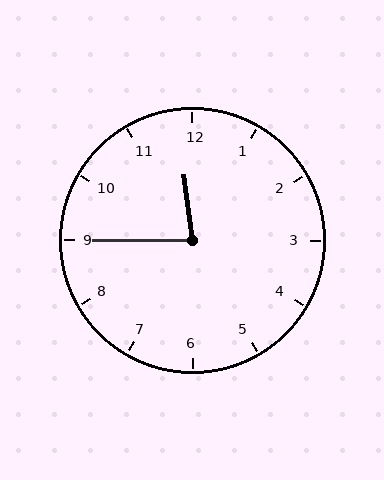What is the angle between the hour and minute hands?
Approximately 82 degrees.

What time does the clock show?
11:45.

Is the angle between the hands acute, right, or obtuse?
It is acute.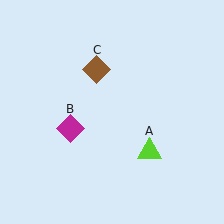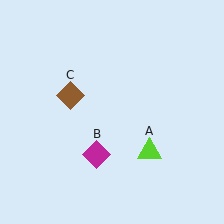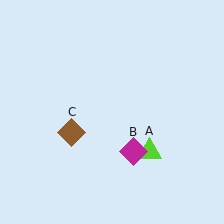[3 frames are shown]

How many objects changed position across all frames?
2 objects changed position: magenta diamond (object B), brown diamond (object C).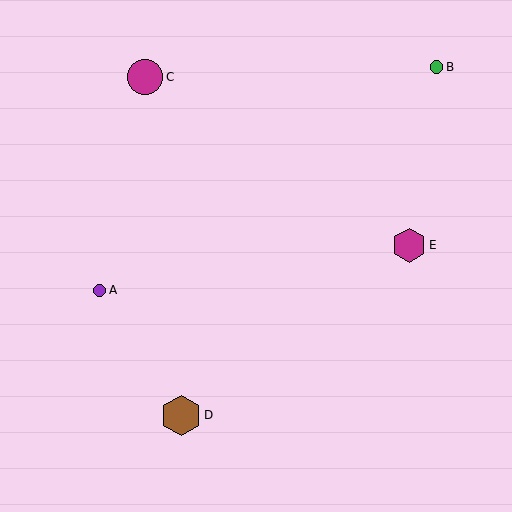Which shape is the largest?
The brown hexagon (labeled D) is the largest.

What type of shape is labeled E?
Shape E is a magenta hexagon.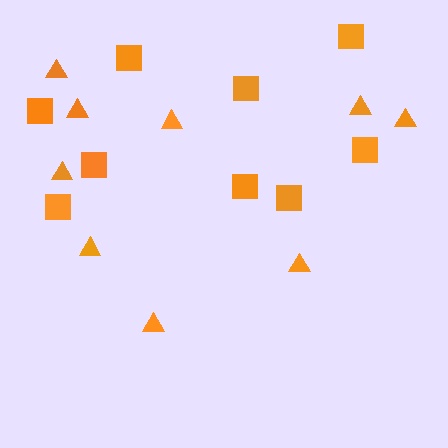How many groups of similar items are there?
There are 2 groups: one group of triangles (9) and one group of squares (9).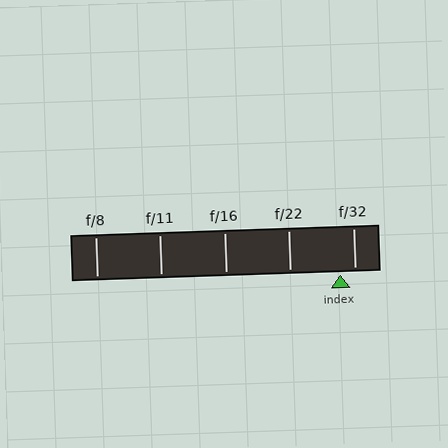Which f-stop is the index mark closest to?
The index mark is closest to f/32.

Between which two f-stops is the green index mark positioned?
The index mark is between f/22 and f/32.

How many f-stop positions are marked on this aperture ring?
There are 5 f-stop positions marked.